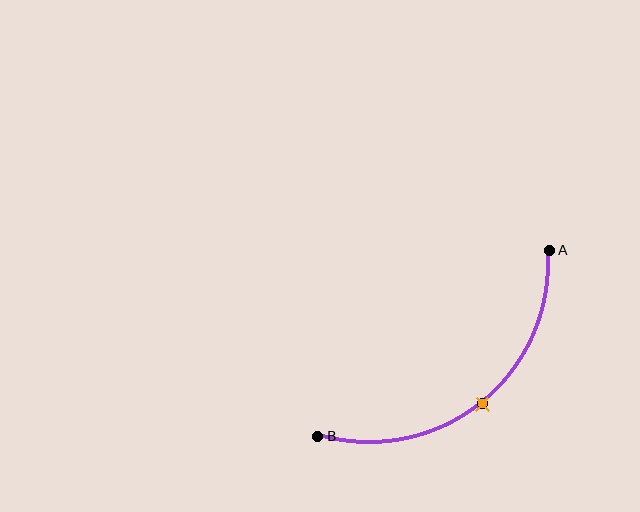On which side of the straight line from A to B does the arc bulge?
The arc bulges below and to the right of the straight line connecting A and B.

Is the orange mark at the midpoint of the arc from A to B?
Yes. The orange mark lies on the arc at equal arc-length from both A and B — it is the arc midpoint.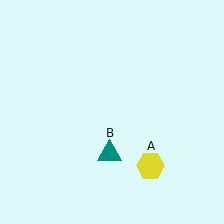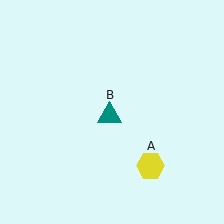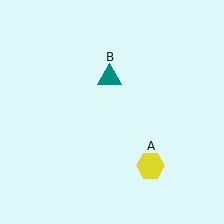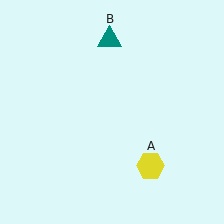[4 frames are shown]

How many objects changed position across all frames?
1 object changed position: teal triangle (object B).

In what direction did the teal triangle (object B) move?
The teal triangle (object B) moved up.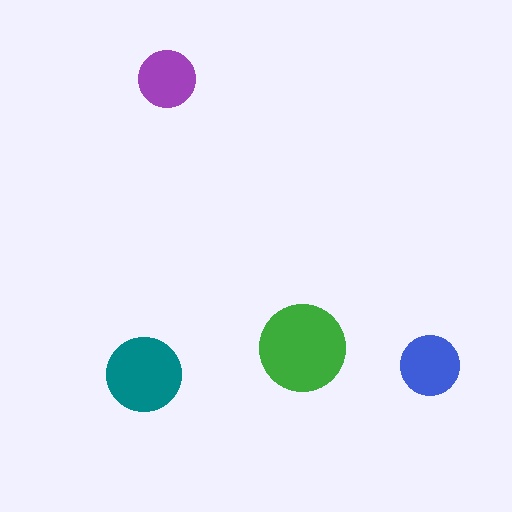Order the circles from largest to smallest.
the green one, the teal one, the blue one, the purple one.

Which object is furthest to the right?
The blue circle is rightmost.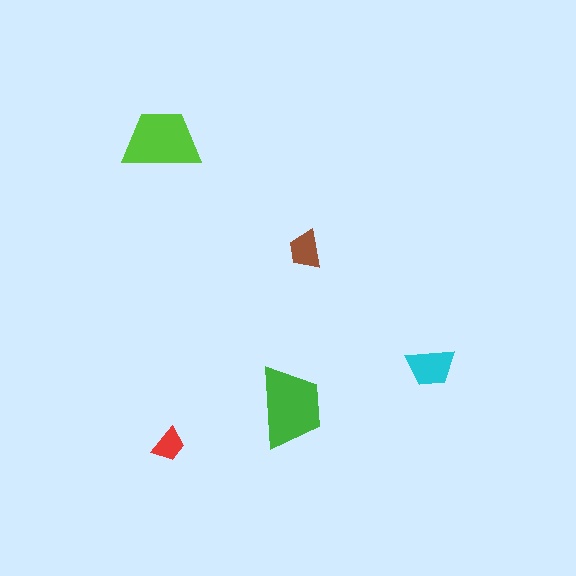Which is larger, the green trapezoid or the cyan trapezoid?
The green one.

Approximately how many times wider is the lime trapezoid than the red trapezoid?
About 2.5 times wider.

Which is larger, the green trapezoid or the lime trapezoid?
The green one.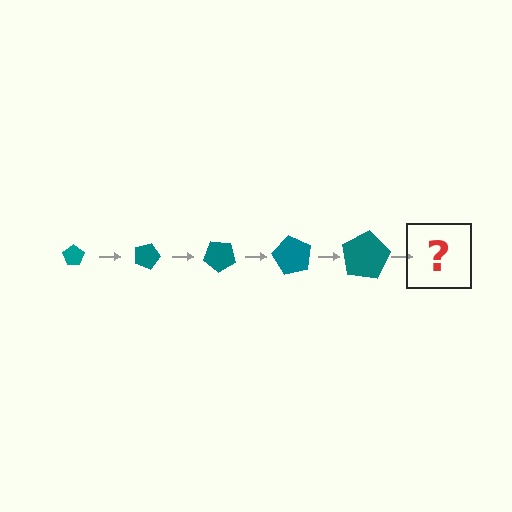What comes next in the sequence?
The next element should be a pentagon, larger than the previous one and rotated 100 degrees from the start.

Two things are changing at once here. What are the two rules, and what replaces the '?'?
The two rules are that the pentagon grows larger each step and it rotates 20 degrees each step. The '?' should be a pentagon, larger than the previous one and rotated 100 degrees from the start.